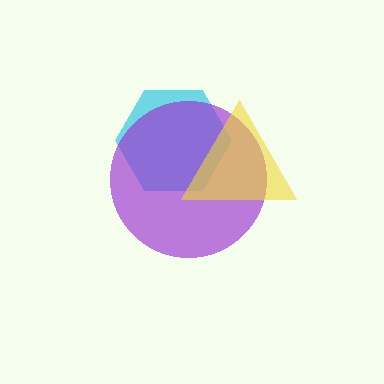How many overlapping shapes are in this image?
There are 3 overlapping shapes in the image.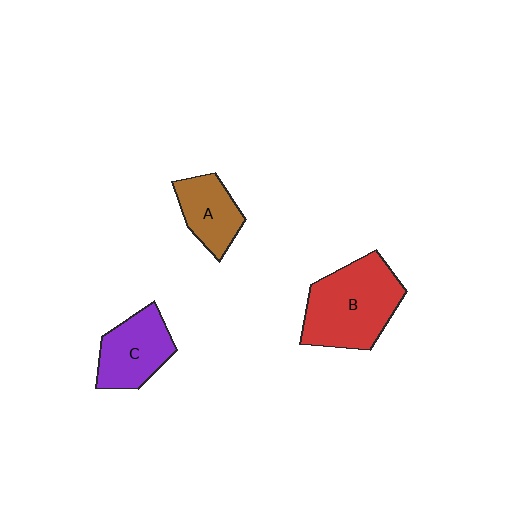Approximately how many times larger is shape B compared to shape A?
Approximately 1.9 times.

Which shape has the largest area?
Shape B (red).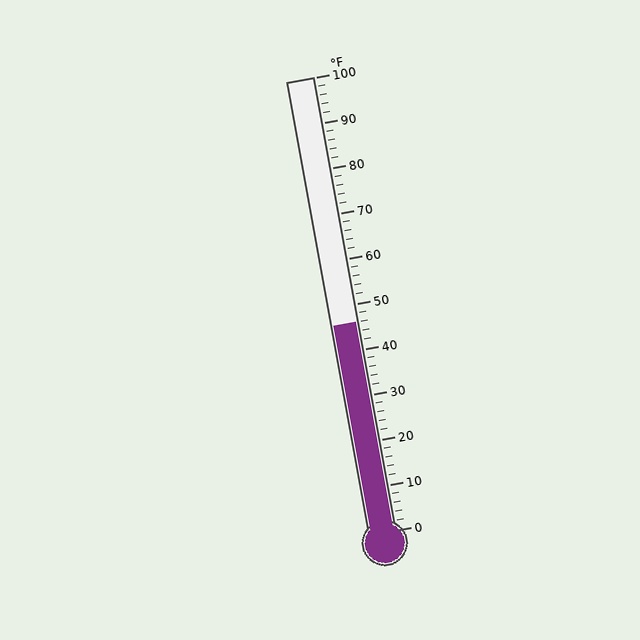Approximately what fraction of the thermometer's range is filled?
The thermometer is filled to approximately 45% of its range.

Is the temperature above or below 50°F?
The temperature is below 50°F.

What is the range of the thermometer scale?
The thermometer scale ranges from 0°F to 100°F.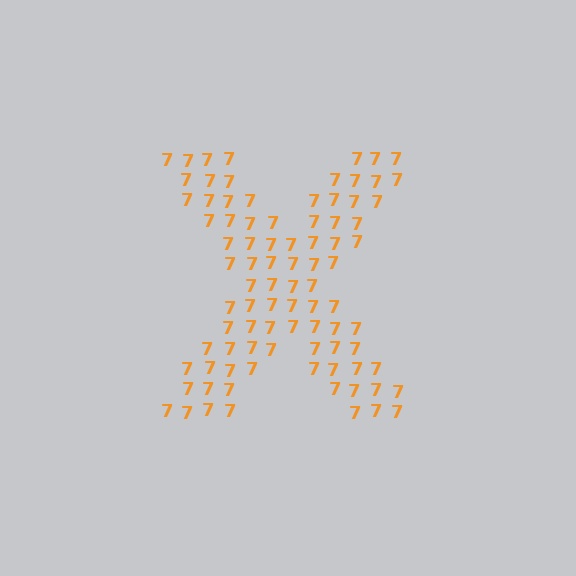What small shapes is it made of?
It is made of small digit 7's.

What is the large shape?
The large shape is the letter X.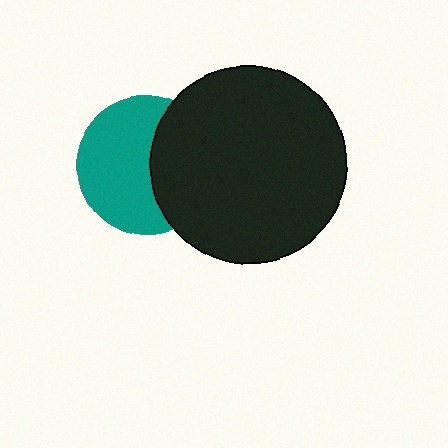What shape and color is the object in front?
The object in front is a black circle.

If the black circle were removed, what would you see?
You would see the complete teal circle.